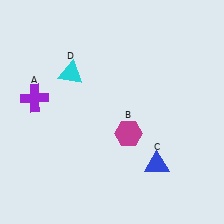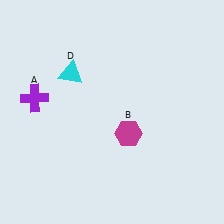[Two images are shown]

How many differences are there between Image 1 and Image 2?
There is 1 difference between the two images.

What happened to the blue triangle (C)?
The blue triangle (C) was removed in Image 2. It was in the bottom-right area of Image 1.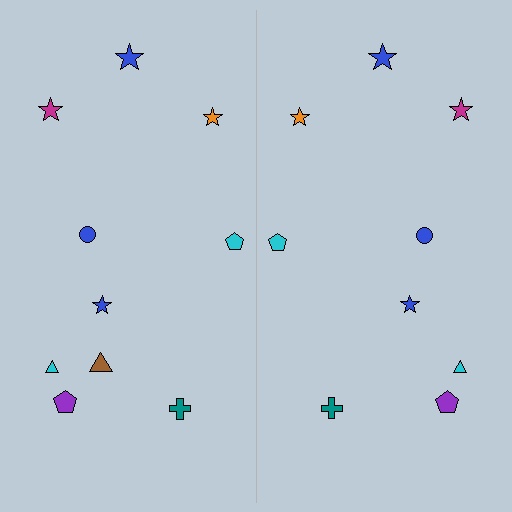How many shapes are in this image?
There are 19 shapes in this image.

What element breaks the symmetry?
A brown triangle is missing from the right side.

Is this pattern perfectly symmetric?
No, the pattern is not perfectly symmetric. A brown triangle is missing from the right side.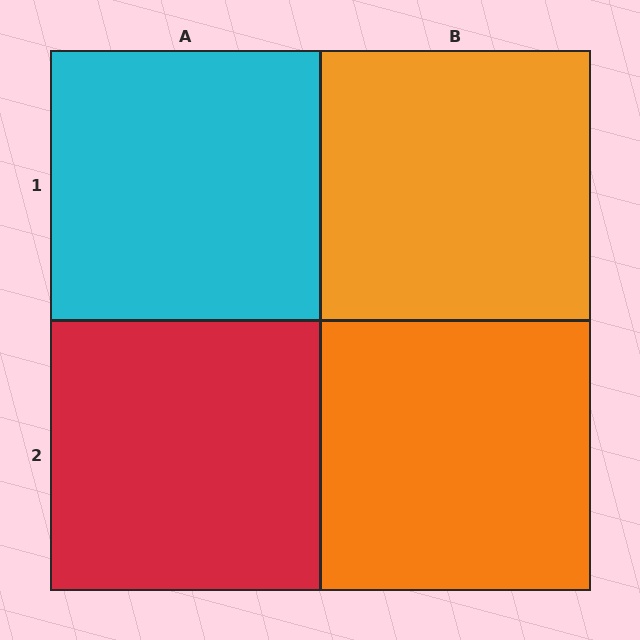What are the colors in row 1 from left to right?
Cyan, orange.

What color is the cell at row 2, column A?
Red.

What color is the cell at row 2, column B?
Orange.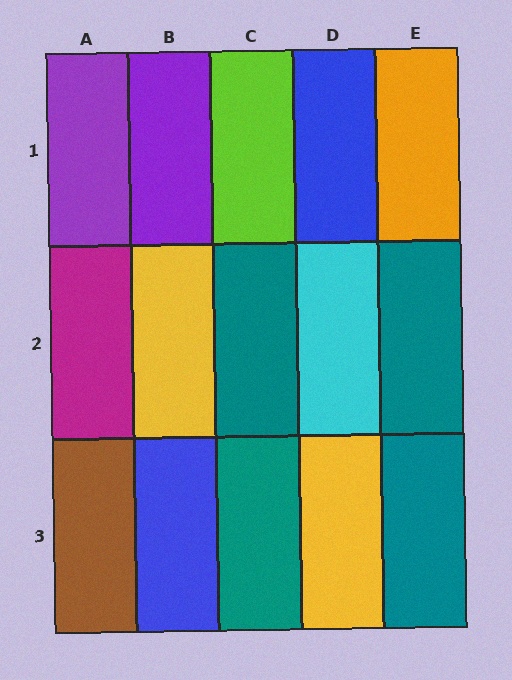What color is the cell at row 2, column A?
Magenta.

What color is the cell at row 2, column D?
Cyan.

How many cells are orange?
1 cell is orange.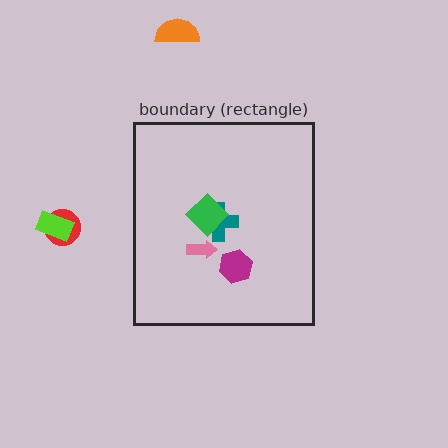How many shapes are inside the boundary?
4 inside, 3 outside.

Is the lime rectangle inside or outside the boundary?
Outside.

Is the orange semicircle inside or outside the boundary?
Outside.